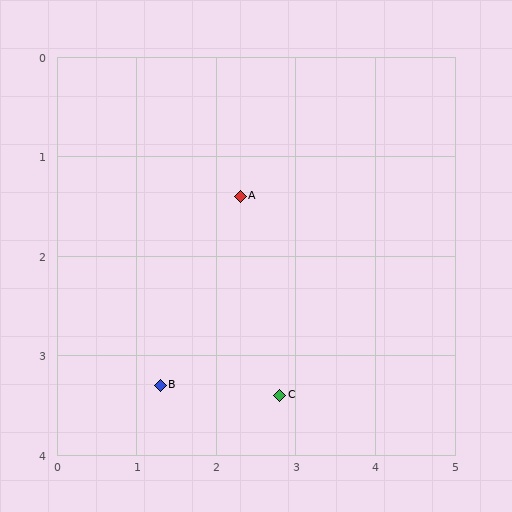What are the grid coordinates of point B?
Point B is at approximately (1.3, 3.3).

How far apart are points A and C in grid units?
Points A and C are about 2.1 grid units apart.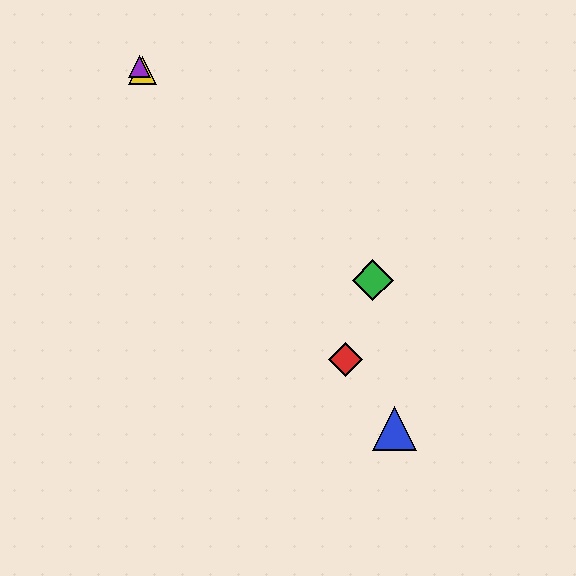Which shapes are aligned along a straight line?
The red diamond, the blue triangle, the yellow triangle, the purple triangle are aligned along a straight line.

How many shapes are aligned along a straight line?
4 shapes (the red diamond, the blue triangle, the yellow triangle, the purple triangle) are aligned along a straight line.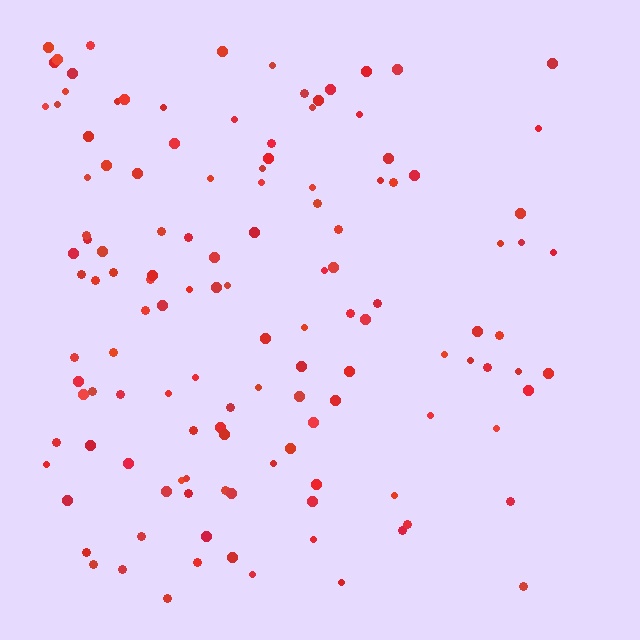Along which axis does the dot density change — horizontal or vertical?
Horizontal.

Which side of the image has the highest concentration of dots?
The left.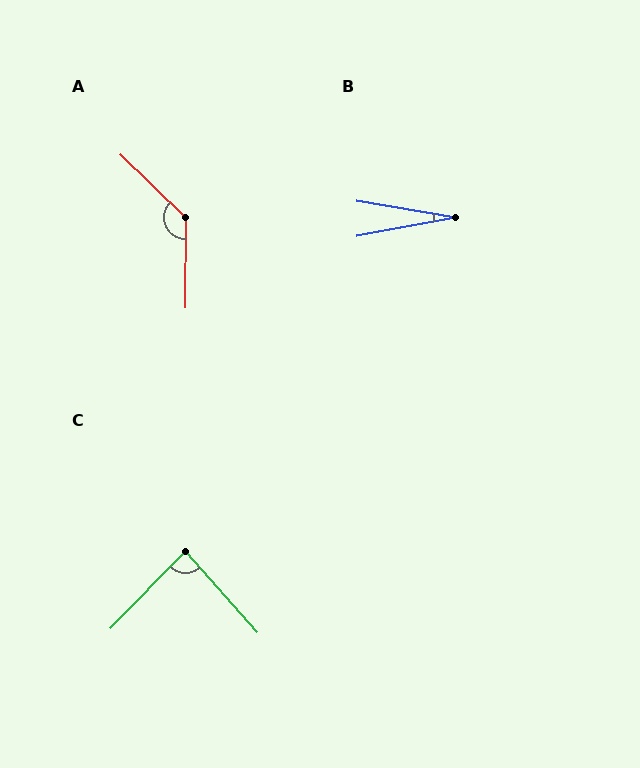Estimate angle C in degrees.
Approximately 86 degrees.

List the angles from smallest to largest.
B (20°), C (86°), A (134°).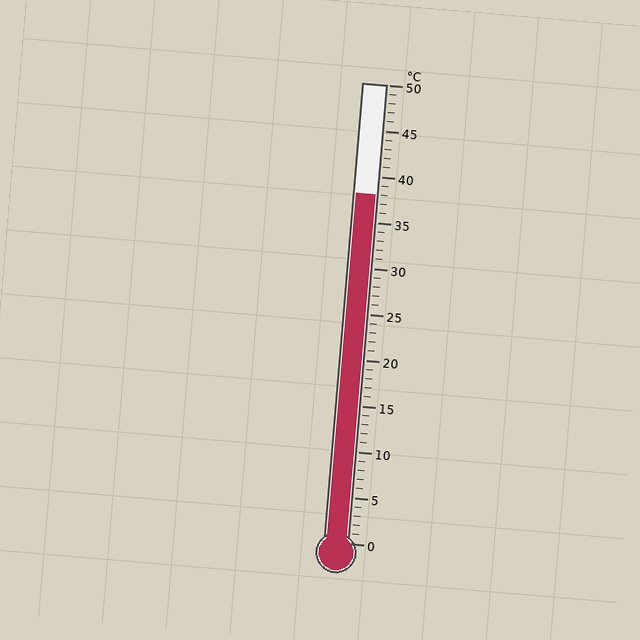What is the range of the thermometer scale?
The thermometer scale ranges from 0°C to 50°C.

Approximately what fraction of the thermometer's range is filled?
The thermometer is filled to approximately 75% of its range.